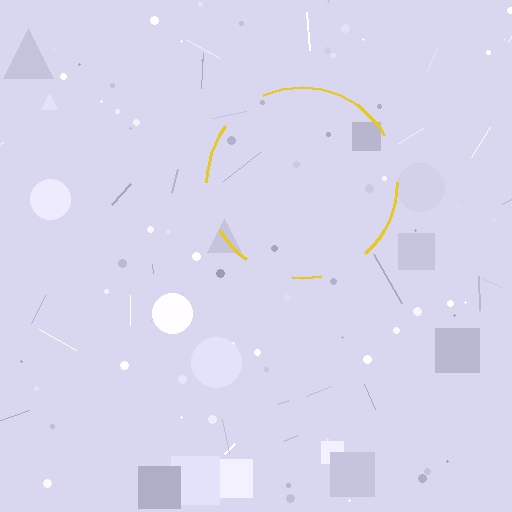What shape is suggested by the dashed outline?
The dashed outline suggests a circle.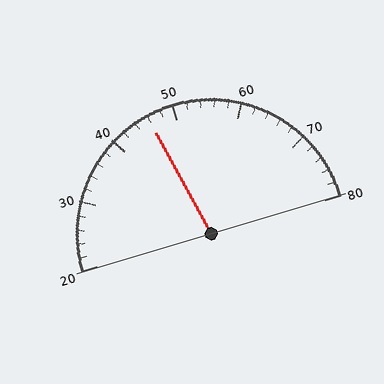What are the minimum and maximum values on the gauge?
The gauge ranges from 20 to 80.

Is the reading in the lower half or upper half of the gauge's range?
The reading is in the lower half of the range (20 to 80).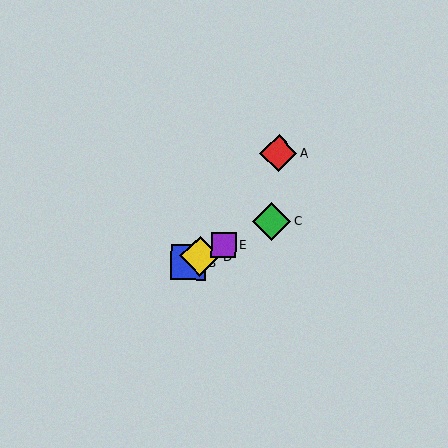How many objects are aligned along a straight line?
4 objects (B, C, D, E) are aligned along a straight line.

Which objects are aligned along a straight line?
Objects B, C, D, E are aligned along a straight line.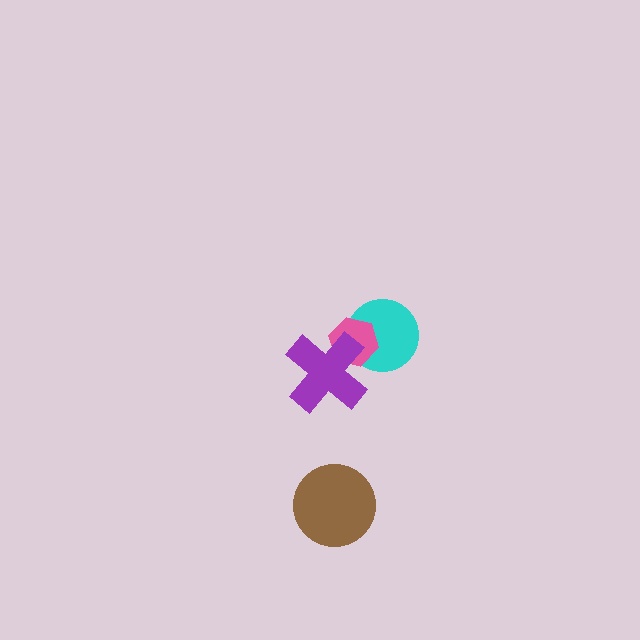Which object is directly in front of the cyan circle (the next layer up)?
The pink hexagon is directly in front of the cyan circle.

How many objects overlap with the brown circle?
0 objects overlap with the brown circle.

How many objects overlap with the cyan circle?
2 objects overlap with the cyan circle.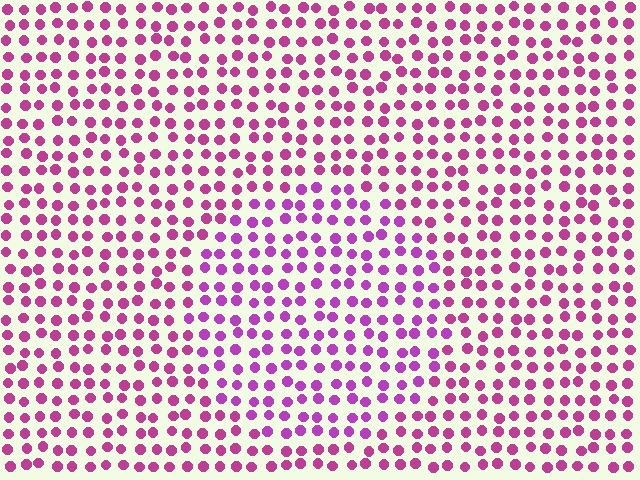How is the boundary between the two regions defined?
The boundary is defined purely by a slight shift in hue (about 22 degrees). Spacing, size, and orientation are identical on both sides.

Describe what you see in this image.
The image is filled with small magenta elements in a uniform arrangement. A circle-shaped region is visible where the elements are tinted to a slightly different hue, forming a subtle color boundary.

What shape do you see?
I see a circle.